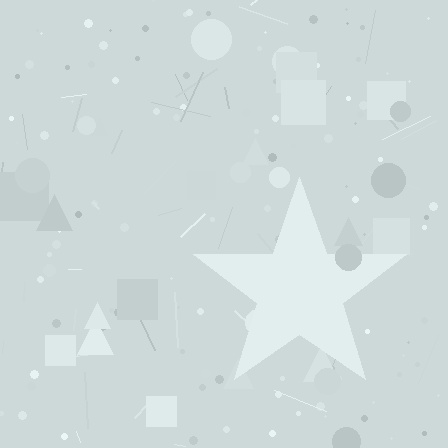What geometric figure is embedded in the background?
A star is embedded in the background.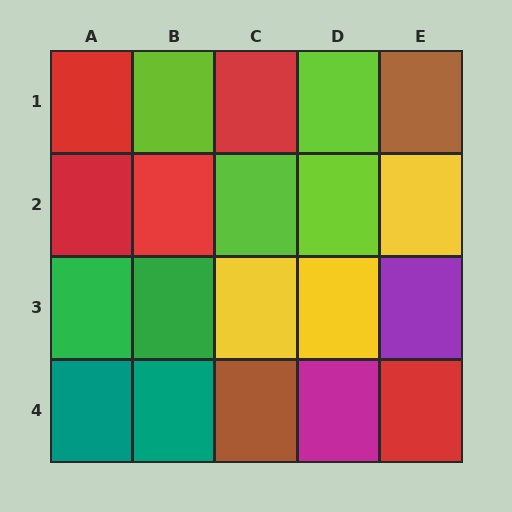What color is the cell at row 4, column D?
Magenta.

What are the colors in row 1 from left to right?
Red, lime, red, lime, brown.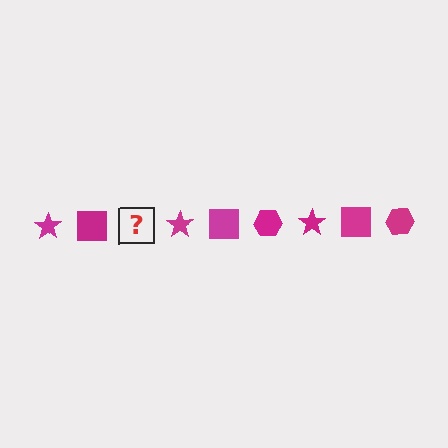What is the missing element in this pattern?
The missing element is a magenta hexagon.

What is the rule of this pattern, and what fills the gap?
The rule is that the pattern cycles through star, square, hexagon shapes in magenta. The gap should be filled with a magenta hexagon.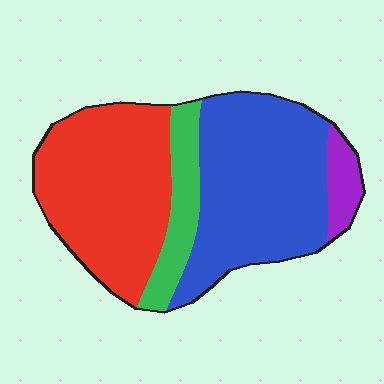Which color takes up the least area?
Purple, at roughly 5%.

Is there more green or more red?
Red.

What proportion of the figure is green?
Green covers roughly 10% of the figure.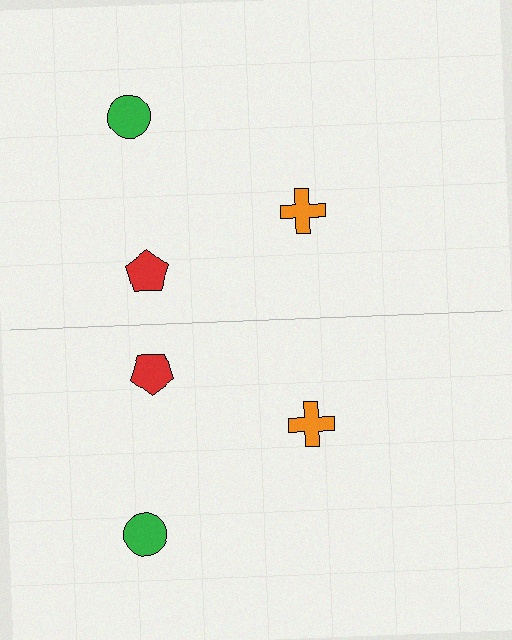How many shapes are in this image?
There are 6 shapes in this image.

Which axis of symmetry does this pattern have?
The pattern has a horizontal axis of symmetry running through the center of the image.